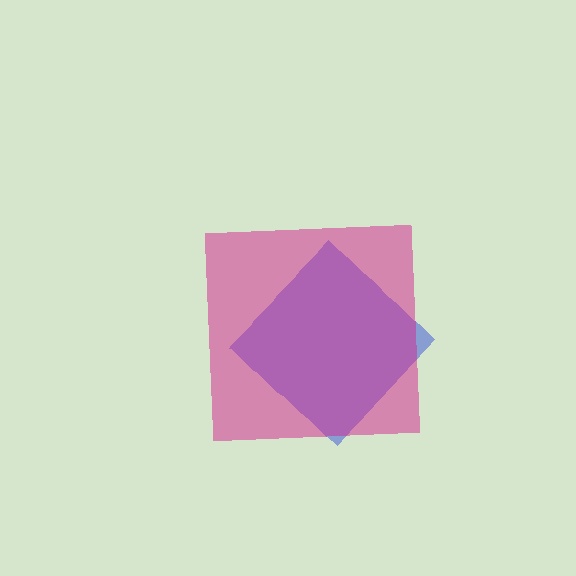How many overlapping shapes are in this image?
There are 2 overlapping shapes in the image.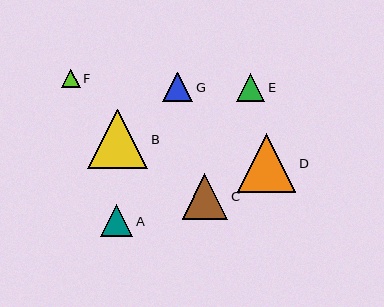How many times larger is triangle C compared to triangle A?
Triangle C is approximately 1.4 times the size of triangle A.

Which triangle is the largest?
Triangle B is the largest with a size of approximately 60 pixels.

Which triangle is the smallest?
Triangle F is the smallest with a size of approximately 19 pixels.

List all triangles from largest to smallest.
From largest to smallest: B, D, C, A, G, E, F.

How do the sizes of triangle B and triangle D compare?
Triangle B and triangle D are approximately the same size.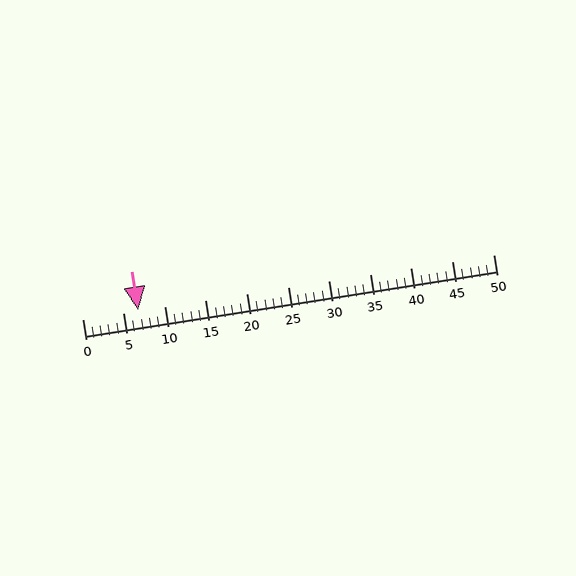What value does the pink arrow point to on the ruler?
The pink arrow points to approximately 7.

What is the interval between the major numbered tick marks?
The major tick marks are spaced 5 units apart.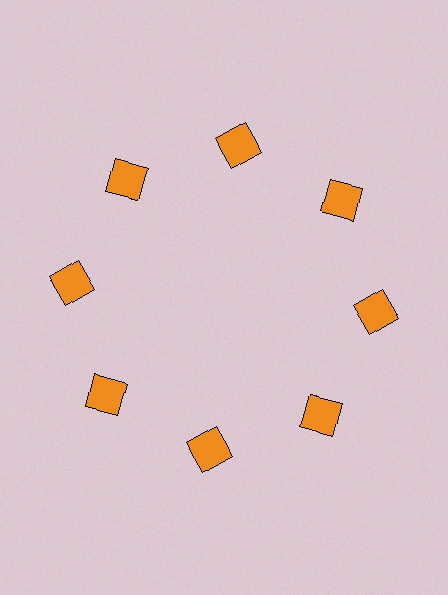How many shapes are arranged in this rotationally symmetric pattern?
There are 8 shapes, arranged in 8 groups of 1.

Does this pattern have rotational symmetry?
Yes, this pattern has 8-fold rotational symmetry. It looks the same after rotating 45 degrees around the center.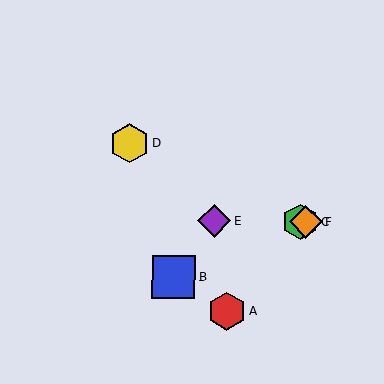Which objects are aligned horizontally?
Objects C, E, F are aligned horizontally.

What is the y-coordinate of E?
Object E is at y≈221.